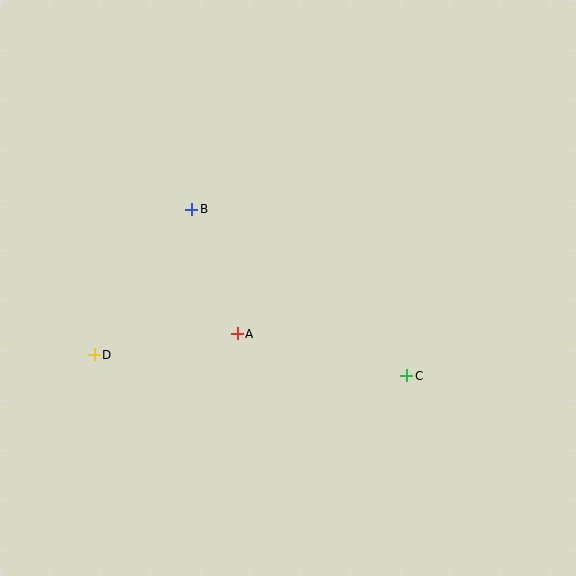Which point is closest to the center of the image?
Point A at (237, 334) is closest to the center.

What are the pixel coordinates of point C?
Point C is at (407, 376).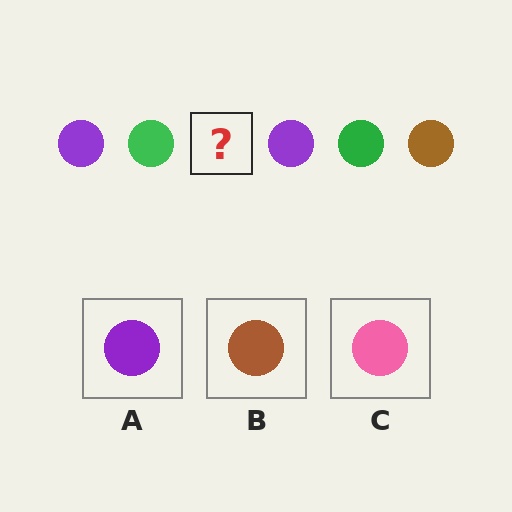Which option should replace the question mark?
Option B.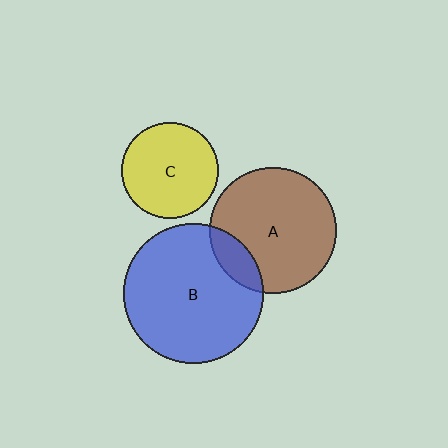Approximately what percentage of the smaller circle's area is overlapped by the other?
Approximately 15%.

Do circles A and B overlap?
Yes.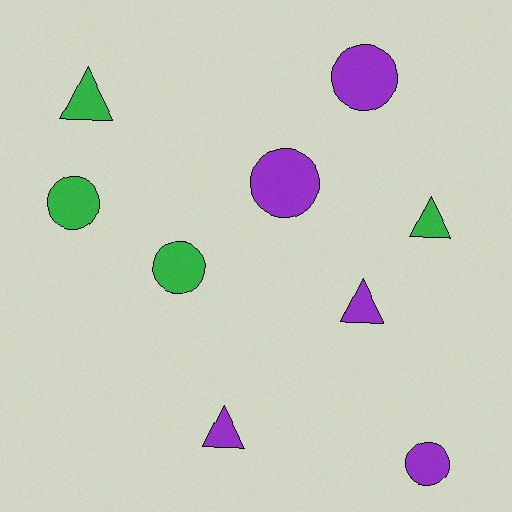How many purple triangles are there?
There are 2 purple triangles.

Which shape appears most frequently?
Circle, with 5 objects.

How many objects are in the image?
There are 9 objects.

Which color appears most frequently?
Purple, with 5 objects.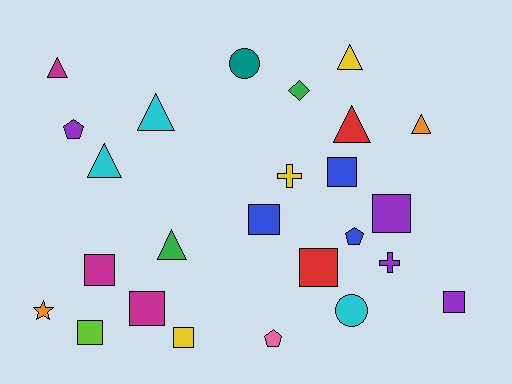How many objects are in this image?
There are 25 objects.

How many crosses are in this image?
There are 2 crosses.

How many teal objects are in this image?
There is 1 teal object.